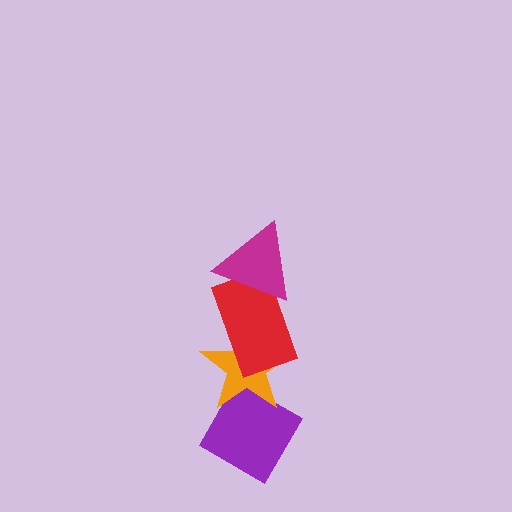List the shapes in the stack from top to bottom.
From top to bottom: the magenta triangle, the red rectangle, the orange star, the purple diamond.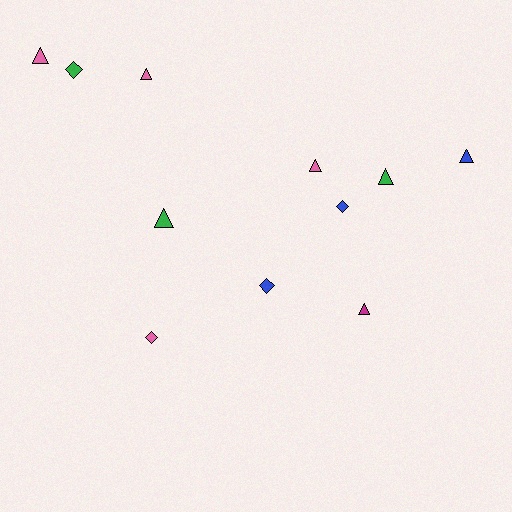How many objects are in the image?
There are 11 objects.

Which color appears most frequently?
Pink, with 4 objects.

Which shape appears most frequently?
Triangle, with 7 objects.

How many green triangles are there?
There are 2 green triangles.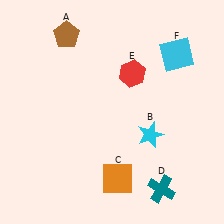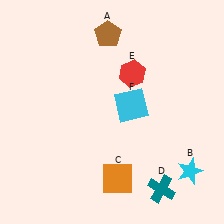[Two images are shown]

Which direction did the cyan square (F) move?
The cyan square (F) moved down.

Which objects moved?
The objects that moved are: the brown pentagon (A), the cyan star (B), the cyan square (F).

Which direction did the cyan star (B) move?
The cyan star (B) moved right.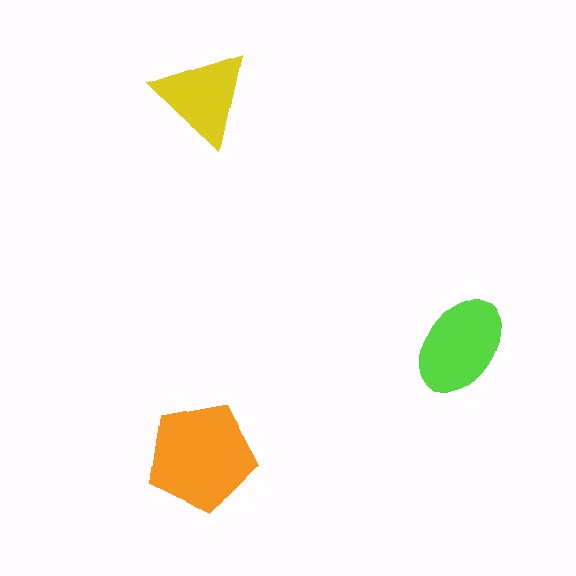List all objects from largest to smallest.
The orange pentagon, the lime ellipse, the yellow triangle.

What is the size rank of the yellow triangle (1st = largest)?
3rd.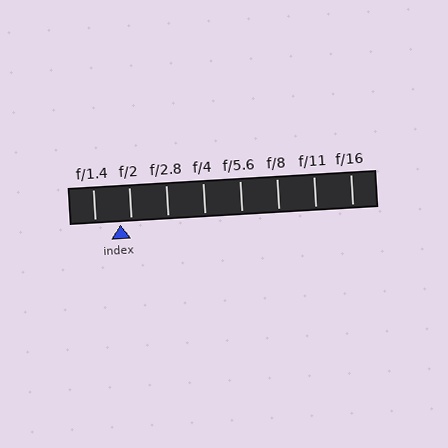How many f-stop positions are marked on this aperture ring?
There are 8 f-stop positions marked.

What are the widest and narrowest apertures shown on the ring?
The widest aperture shown is f/1.4 and the narrowest is f/16.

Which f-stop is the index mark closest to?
The index mark is closest to f/2.